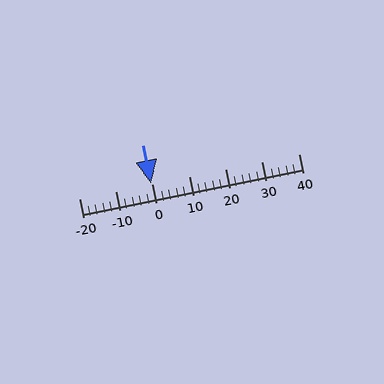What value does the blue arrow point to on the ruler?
The blue arrow points to approximately 0.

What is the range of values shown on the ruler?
The ruler shows values from -20 to 40.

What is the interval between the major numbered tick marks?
The major tick marks are spaced 10 units apart.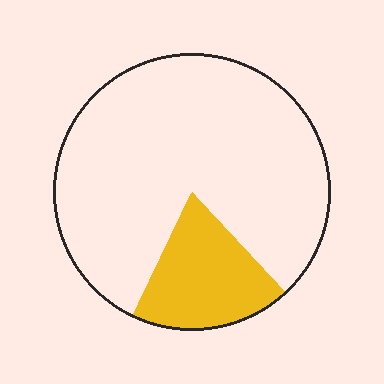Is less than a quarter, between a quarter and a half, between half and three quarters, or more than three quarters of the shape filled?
Less than a quarter.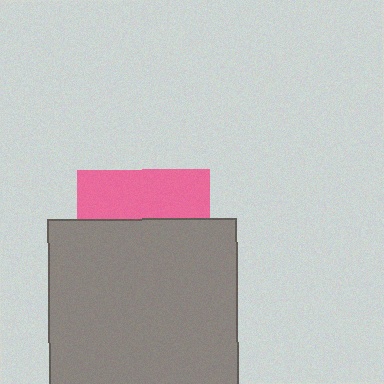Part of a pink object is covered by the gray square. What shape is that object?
It is a square.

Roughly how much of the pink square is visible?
A small part of it is visible (roughly 36%).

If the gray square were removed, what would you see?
You would see the complete pink square.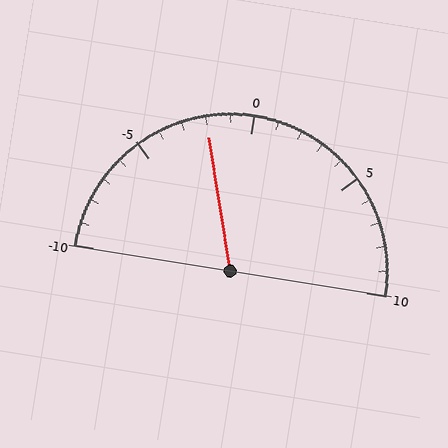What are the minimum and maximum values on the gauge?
The gauge ranges from -10 to 10.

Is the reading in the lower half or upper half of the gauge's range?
The reading is in the lower half of the range (-10 to 10).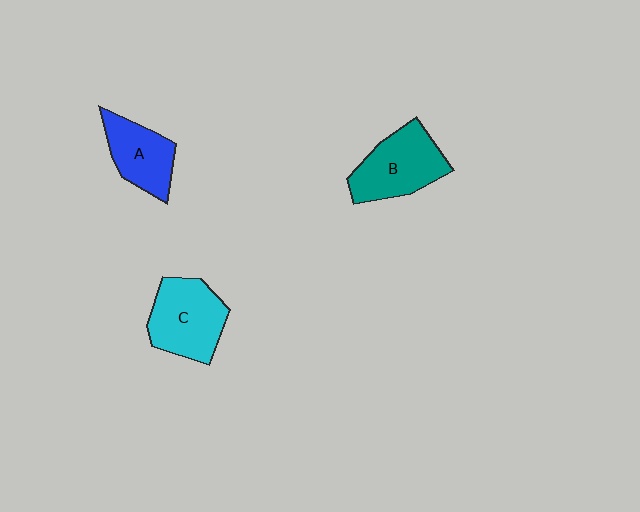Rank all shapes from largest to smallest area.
From largest to smallest: C (cyan), B (teal), A (blue).